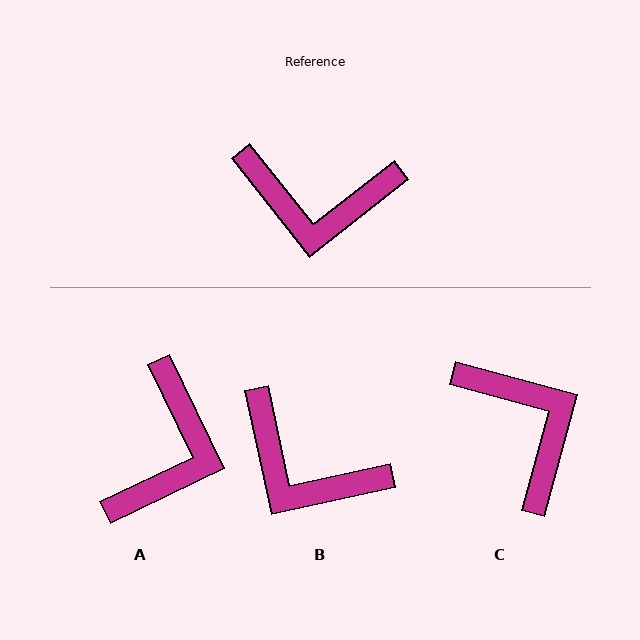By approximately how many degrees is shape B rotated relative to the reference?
Approximately 26 degrees clockwise.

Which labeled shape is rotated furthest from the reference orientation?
C, about 127 degrees away.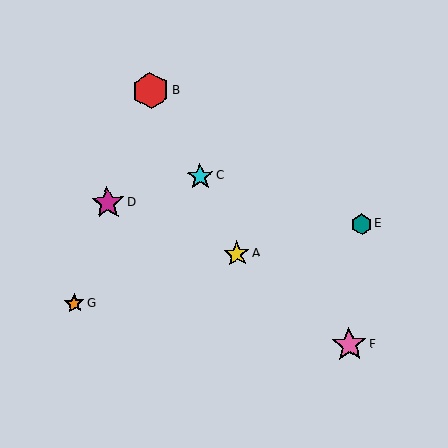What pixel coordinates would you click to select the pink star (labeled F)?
Click at (349, 345) to select the pink star F.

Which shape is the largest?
The red hexagon (labeled B) is the largest.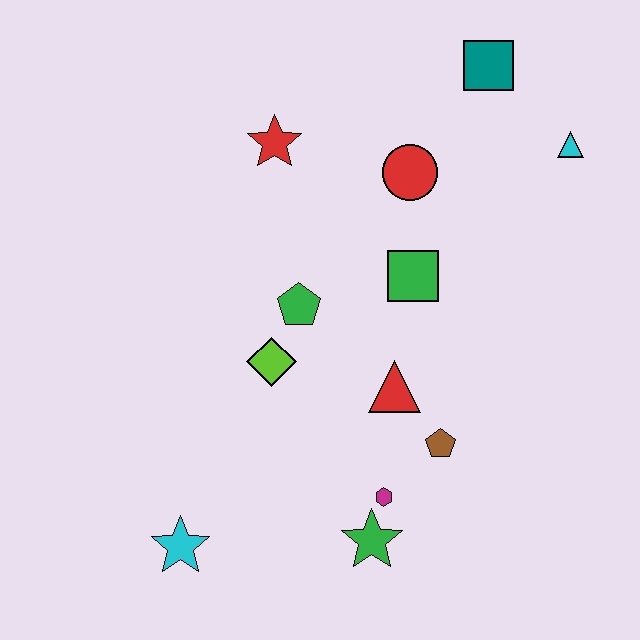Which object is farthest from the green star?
The teal square is farthest from the green star.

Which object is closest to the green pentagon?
The lime diamond is closest to the green pentagon.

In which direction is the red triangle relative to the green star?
The red triangle is above the green star.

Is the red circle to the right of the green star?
Yes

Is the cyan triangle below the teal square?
Yes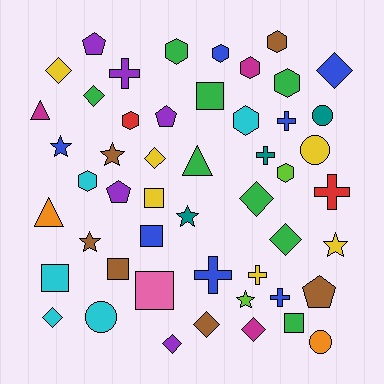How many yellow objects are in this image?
There are 6 yellow objects.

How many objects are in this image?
There are 50 objects.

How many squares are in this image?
There are 7 squares.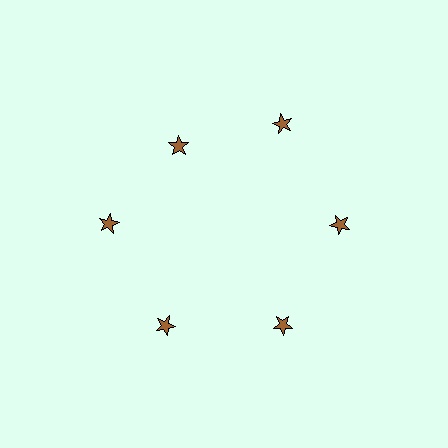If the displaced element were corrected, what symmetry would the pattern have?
It would have 6-fold rotational symmetry — the pattern would map onto itself every 60 degrees.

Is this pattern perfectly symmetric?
No. The 6 brown stars are arranged in a ring, but one element near the 11 o'clock position is pulled inward toward the center, breaking the 6-fold rotational symmetry.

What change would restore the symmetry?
The symmetry would be restored by moving it outward, back onto the ring so that all 6 stars sit at equal angles and equal distance from the center.